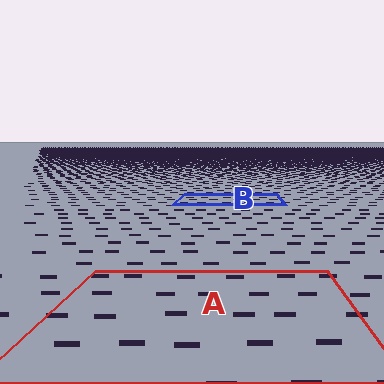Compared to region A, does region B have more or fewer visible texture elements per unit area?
Region B has more texture elements per unit area — they are packed more densely because it is farther away.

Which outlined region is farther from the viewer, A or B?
Region B is farther from the viewer — the texture elements inside it appear smaller and more densely packed.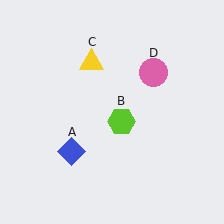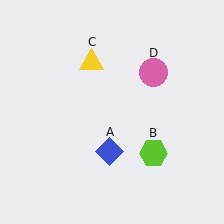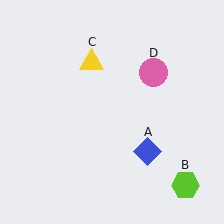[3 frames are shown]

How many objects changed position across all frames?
2 objects changed position: blue diamond (object A), lime hexagon (object B).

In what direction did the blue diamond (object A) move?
The blue diamond (object A) moved right.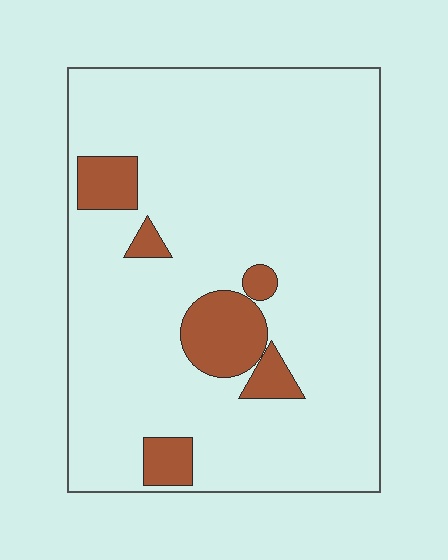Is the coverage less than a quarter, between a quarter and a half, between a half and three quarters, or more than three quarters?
Less than a quarter.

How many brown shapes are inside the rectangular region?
6.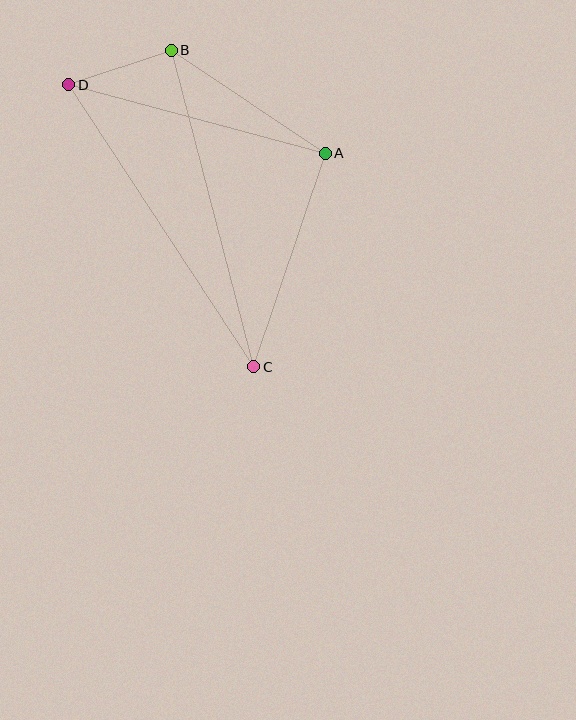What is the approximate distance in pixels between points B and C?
The distance between B and C is approximately 327 pixels.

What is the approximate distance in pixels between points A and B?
The distance between A and B is approximately 185 pixels.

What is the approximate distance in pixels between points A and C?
The distance between A and C is approximately 225 pixels.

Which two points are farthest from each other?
Points C and D are farthest from each other.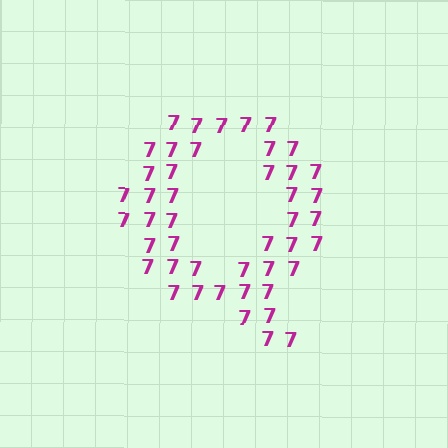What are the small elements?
The small elements are digit 7's.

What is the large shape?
The large shape is the letter Q.